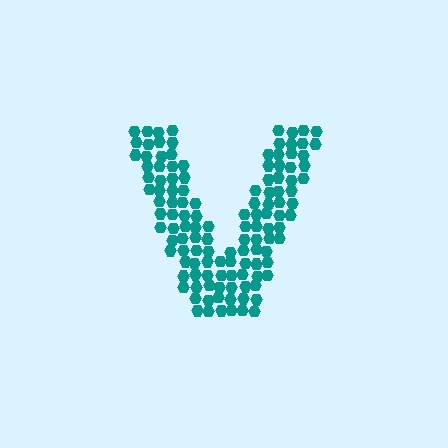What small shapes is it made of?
It is made of small hexagons.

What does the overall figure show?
The overall figure shows the letter V.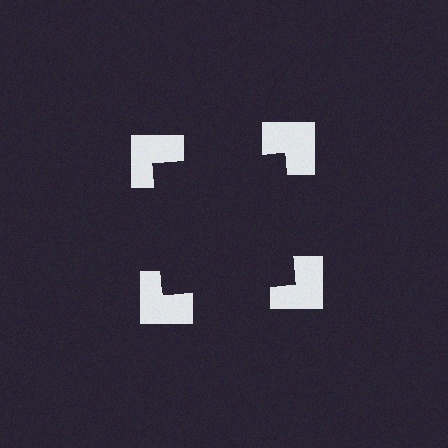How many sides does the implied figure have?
4 sides.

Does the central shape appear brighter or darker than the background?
It typically appears slightly darker than the background, even though no actual brightness change is drawn.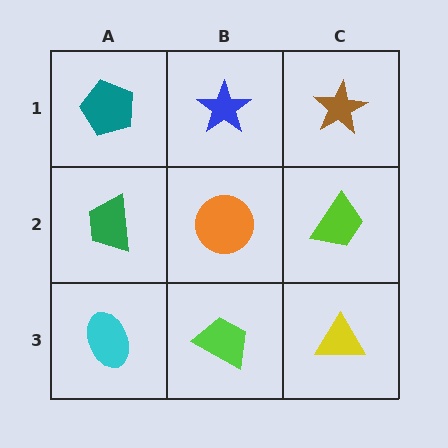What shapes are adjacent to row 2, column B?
A blue star (row 1, column B), a lime trapezoid (row 3, column B), a green trapezoid (row 2, column A), a lime trapezoid (row 2, column C).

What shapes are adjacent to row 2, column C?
A brown star (row 1, column C), a yellow triangle (row 3, column C), an orange circle (row 2, column B).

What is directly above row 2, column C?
A brown star.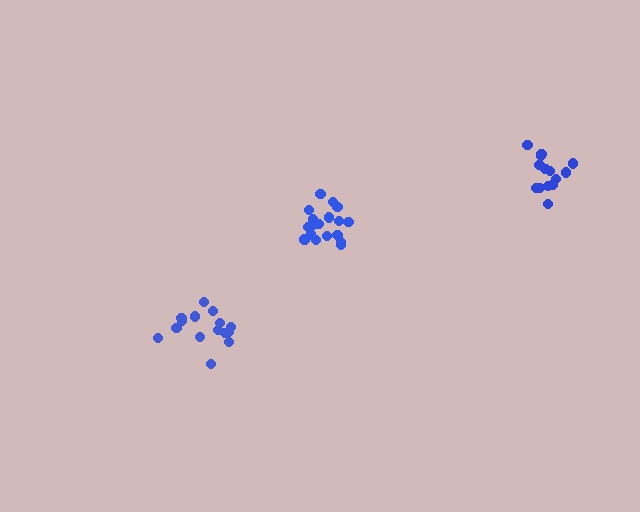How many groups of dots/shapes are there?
There are 3 groups.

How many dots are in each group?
Group 1: 15 dots, Group 2: 15 dots, Group 3: 18 dots (48 total).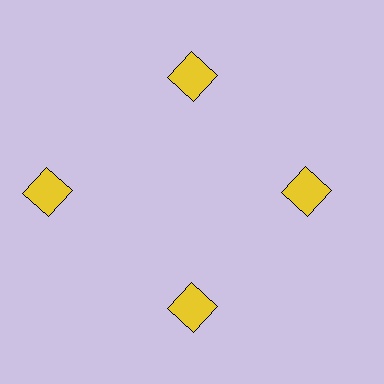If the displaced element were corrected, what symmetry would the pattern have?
It would have 4-fold rotational symmetry — the pattern would map onto itself every 90 degrees.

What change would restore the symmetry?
The symmetry would be restored by moving it inward, back onto the ring so that all 4 squares sit at equal angles and equal distance from the center.